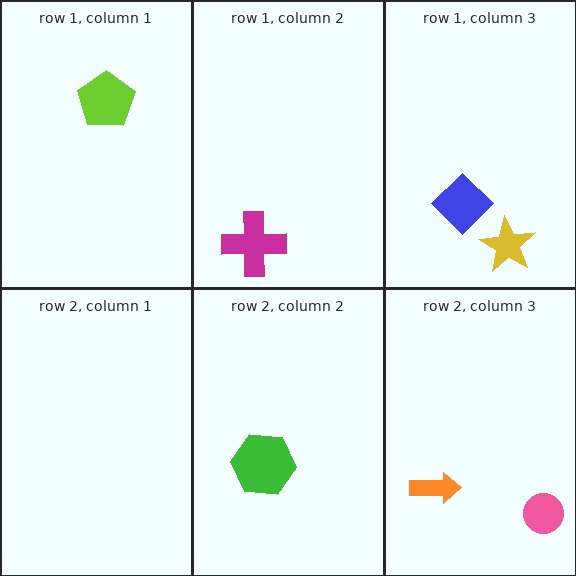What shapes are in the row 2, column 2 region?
The green hexagon.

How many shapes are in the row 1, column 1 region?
1.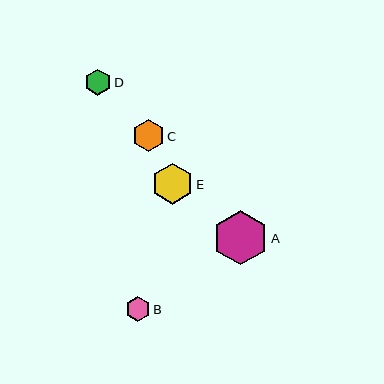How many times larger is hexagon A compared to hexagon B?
Hexagon A is approximately 2.2 times the size of hexagon B.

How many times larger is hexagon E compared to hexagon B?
Hexagon E is approximately 1.6 times the size of hexagon B.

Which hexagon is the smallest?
Hexagon B is the smallest with a size of approximately 25 pixels.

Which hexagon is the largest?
Hexagon A is the largest with a size of approximately 55 pixels.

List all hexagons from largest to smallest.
From largest to smallest: A, E, C, D, B.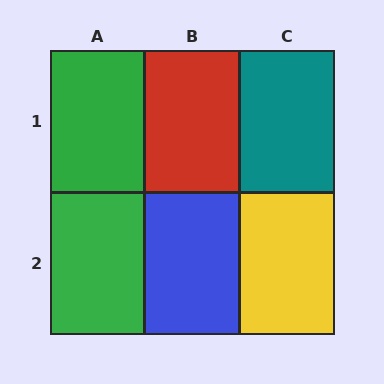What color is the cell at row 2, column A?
Green.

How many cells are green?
2 cells are green.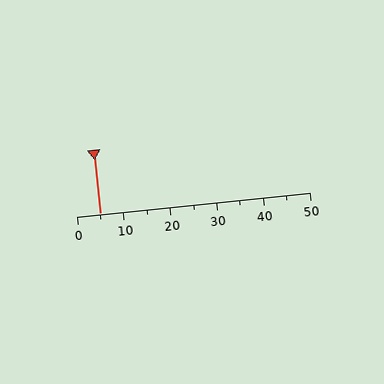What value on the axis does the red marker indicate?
The marker indicates approximately 5.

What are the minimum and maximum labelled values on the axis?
The axis runs from 0 to 50.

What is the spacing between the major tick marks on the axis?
The major ticks are spaced 10 apart.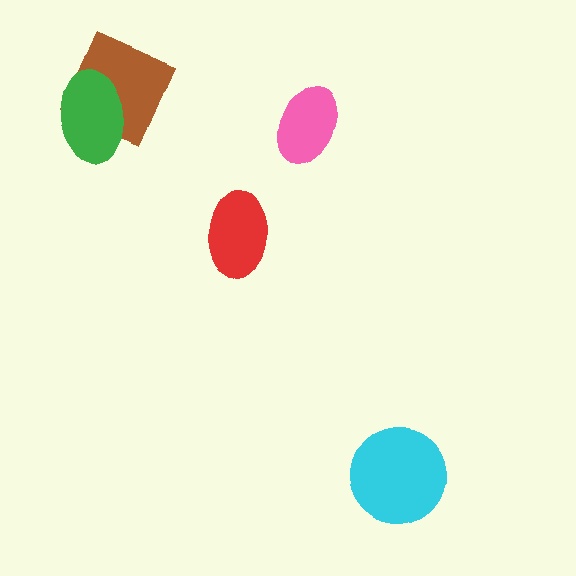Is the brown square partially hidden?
Yes, it is partially covered by another shape.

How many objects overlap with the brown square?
1 object overlaps with the brown square.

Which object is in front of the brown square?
The green ellipse is in front of the brown square.